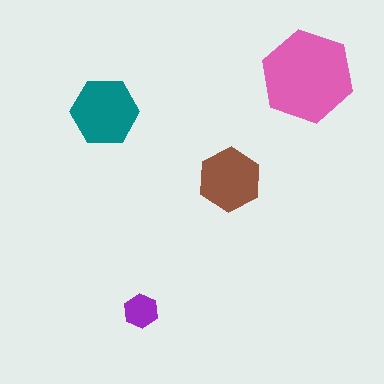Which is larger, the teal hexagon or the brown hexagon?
The teal one.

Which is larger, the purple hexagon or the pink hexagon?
The pink one.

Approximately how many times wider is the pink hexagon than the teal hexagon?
About 1.5 times wider.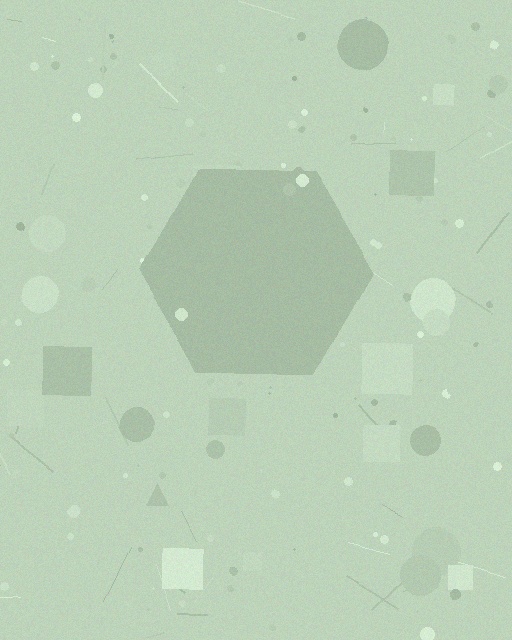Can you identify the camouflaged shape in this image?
The camouflaged shape is a hexagon.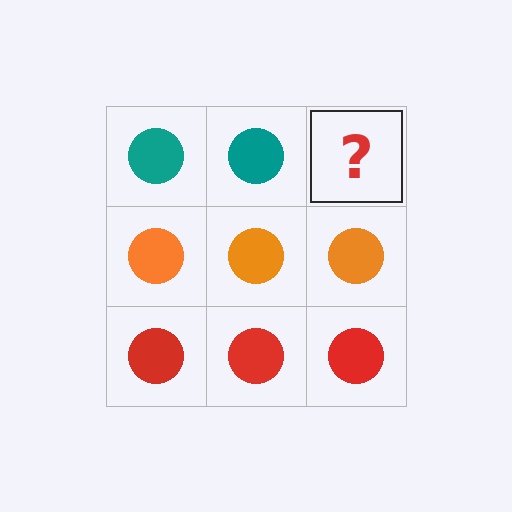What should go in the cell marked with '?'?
The missing cell should contain a teal circle.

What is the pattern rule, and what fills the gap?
The rule is that each row has a consistent color. The gap should be filled with a teal circle.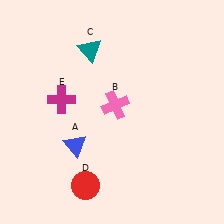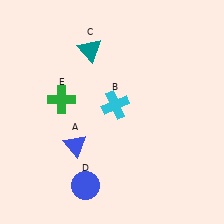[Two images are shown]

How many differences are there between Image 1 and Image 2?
There are 3 differences between the two images.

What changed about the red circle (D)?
In Image 1, D is red. In Image 2, it changed to blue.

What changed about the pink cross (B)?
In Image 1, B is pink. In Image 2, it changed to cyan.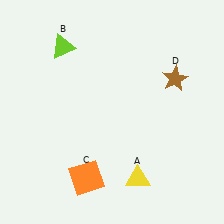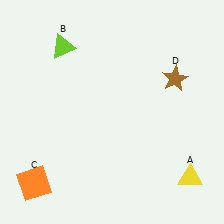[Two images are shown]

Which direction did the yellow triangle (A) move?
The yellow triangle (A) moved right.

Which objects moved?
The objects that moved are: the yellow triangle (A), the orange square (C).